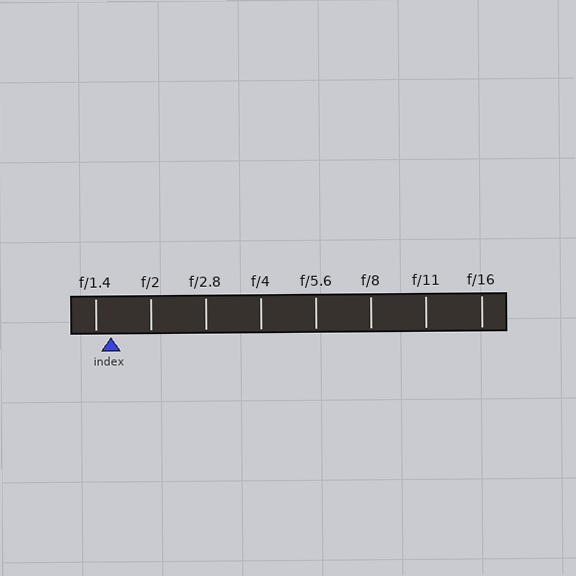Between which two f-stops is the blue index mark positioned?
The index mark is between f/1.4 and f/2.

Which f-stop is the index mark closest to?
The index mark is closest to f/1.4.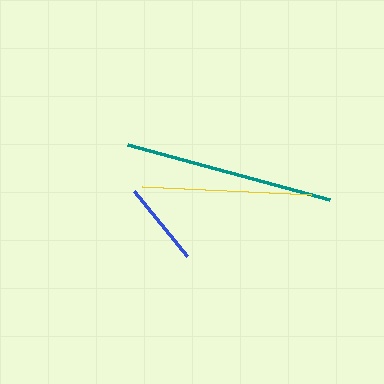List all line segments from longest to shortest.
From longest to shortest: teal, yellow, blue.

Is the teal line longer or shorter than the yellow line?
The teal line is longer than the yellow line.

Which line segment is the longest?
The teal line is the longest at approximately 209 pixels.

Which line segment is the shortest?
The blue line is the shortest at approximately 84 pixels.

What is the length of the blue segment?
The blue segment is approximately 84 pixels long.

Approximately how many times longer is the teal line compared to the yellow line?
The teal line is approximately 1.2 times the length of the yellow line.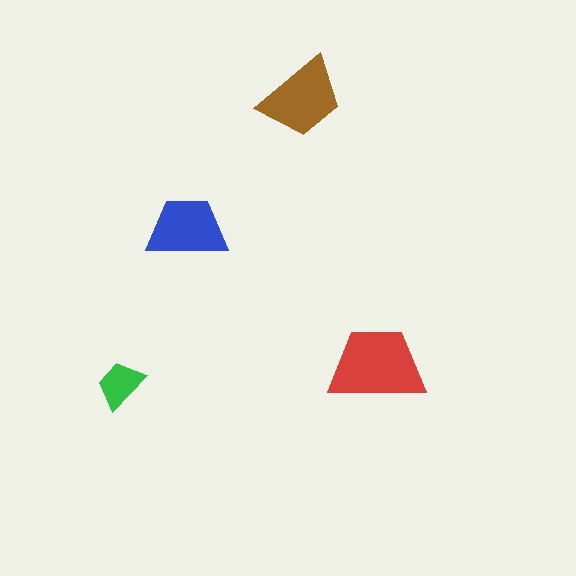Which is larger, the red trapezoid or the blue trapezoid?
The red one.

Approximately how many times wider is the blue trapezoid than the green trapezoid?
About 1.5 times wider.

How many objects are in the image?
There are 4 objects in the image.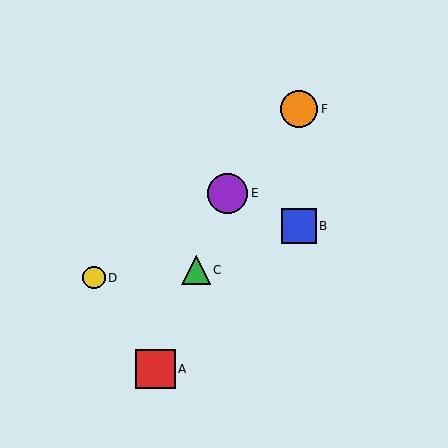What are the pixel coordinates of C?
Object C is at (196, 270).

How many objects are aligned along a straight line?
3 objects (A, C, E) are aligned along a straight line.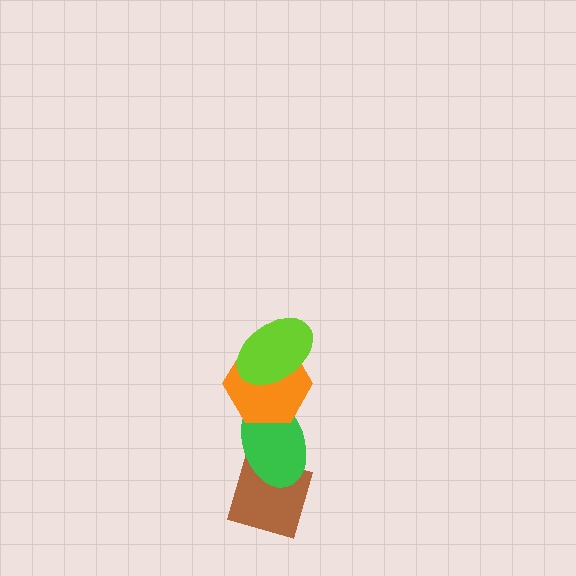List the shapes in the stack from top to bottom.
From top to bottom: the lime ellipse, the orange hexagon, the green ellipse, the brown diamond.